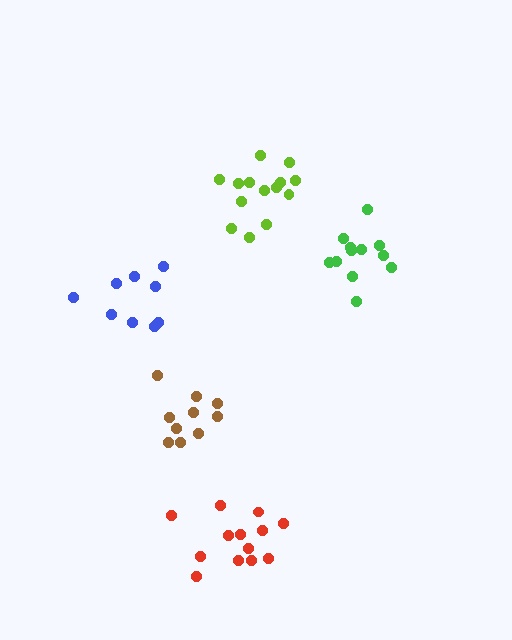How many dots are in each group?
Group 1: 13 dots, Group 2: 14 dots, Group 3: 12 dots, Group 4: 9 dots, Group 5: 10 dots (58 total).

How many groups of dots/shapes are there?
There are 5 groups.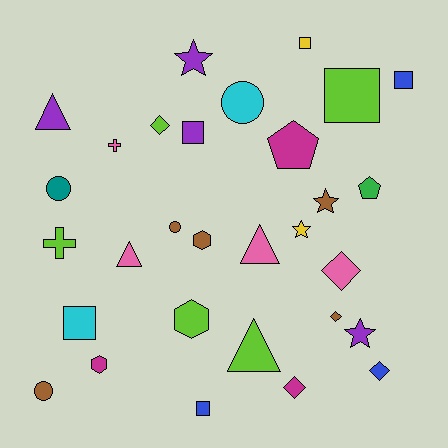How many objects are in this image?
There are 30 objects.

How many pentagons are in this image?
There are 2 pentagons.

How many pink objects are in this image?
There are 4 pink objects.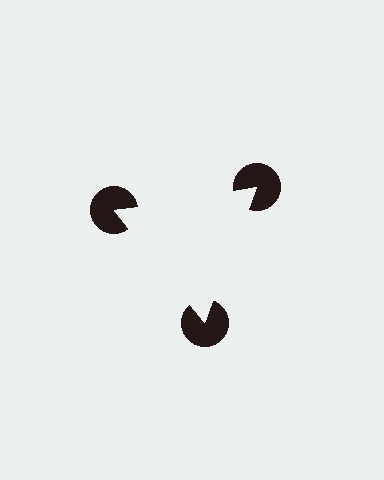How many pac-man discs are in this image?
There are 3 — one at each vertex of the illusory triangle.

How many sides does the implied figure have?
3 sides.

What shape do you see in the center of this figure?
An illusory triangle — its edges are inferred from the aligned wedge cuts in the pac-man discs, not physically drawn.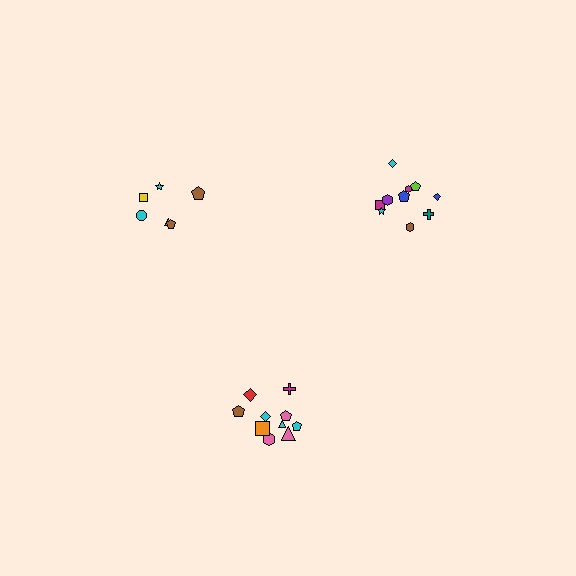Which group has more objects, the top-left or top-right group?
The top-right group.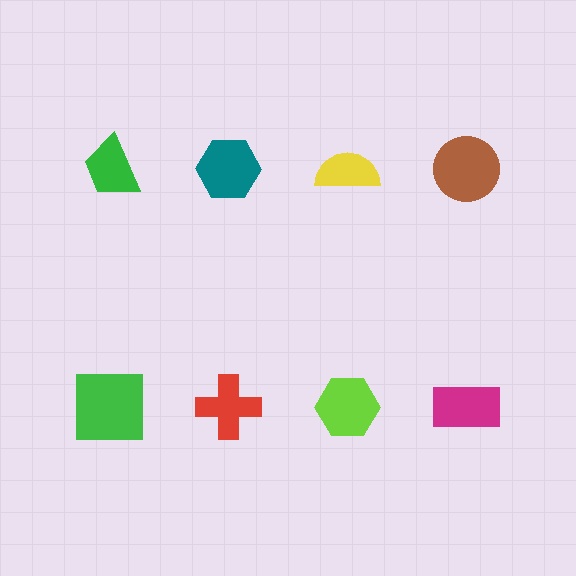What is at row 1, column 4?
A brown circle.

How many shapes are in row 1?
4 shapes.